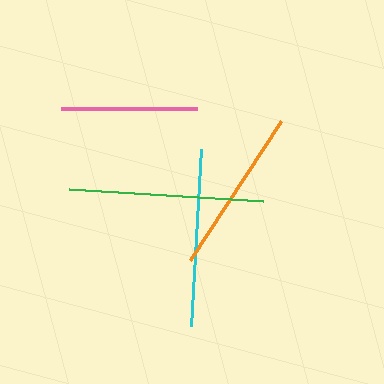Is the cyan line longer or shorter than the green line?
The green line is longer than the cyan line.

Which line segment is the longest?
The green line is the longest at approximately 195 pixels.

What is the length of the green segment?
The green segment is approximately 195 pixels long.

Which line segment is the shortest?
The pink line is the shortest at approximately 136 pixels.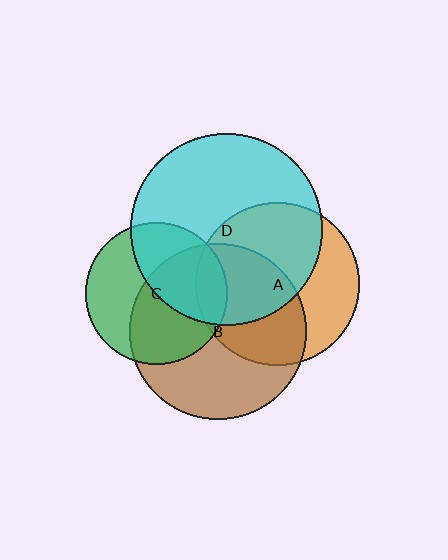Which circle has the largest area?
Circle D (cyan).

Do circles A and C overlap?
Yes.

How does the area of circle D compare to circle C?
Approximately 1.8 times.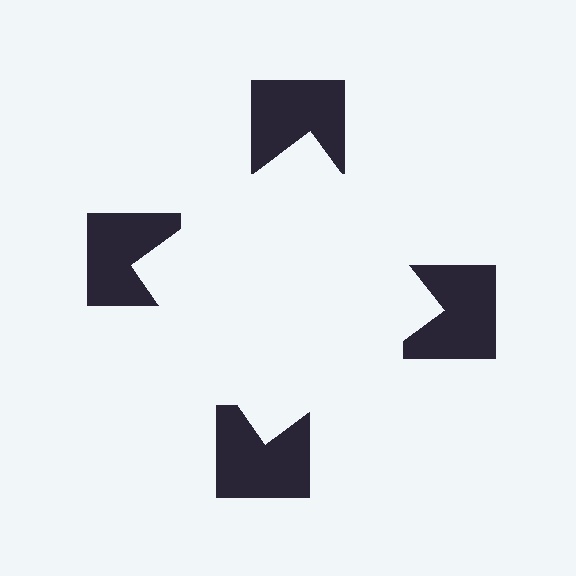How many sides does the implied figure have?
4 sides.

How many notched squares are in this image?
There are 4 — one at each vertex of the illusory square.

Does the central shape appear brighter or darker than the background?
It typically appears slightly brighter than the background, even though no actual brightness change is drawn.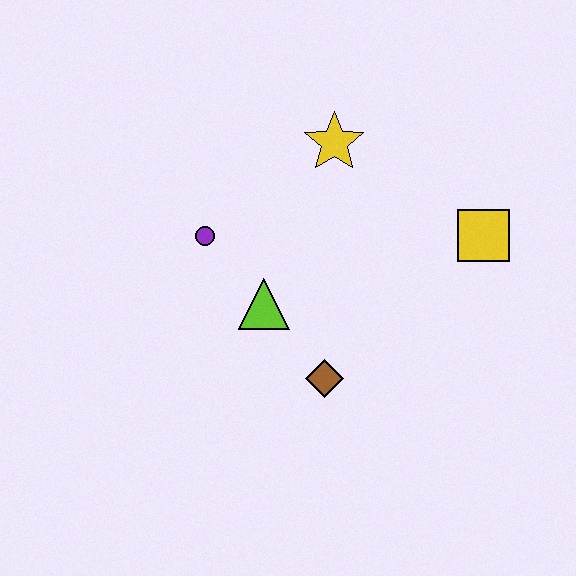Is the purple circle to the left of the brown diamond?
Yes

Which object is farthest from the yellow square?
The purple circle is farthest from the yellow square.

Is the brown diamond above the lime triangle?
No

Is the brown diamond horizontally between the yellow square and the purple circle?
Yes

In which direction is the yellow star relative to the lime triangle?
The yellow star is above the lime triangle.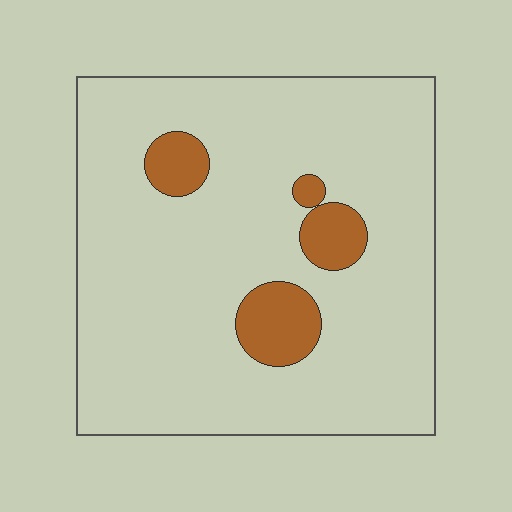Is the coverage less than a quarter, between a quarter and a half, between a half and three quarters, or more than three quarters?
Less than a quarter.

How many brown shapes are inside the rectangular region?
4.